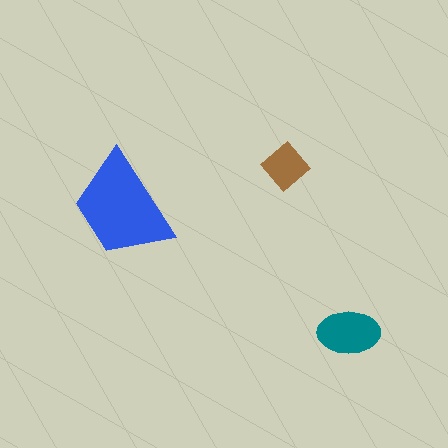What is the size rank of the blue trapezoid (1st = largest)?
1st.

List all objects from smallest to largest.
The brown diamond, the teal ellipse, the blue trapezoid.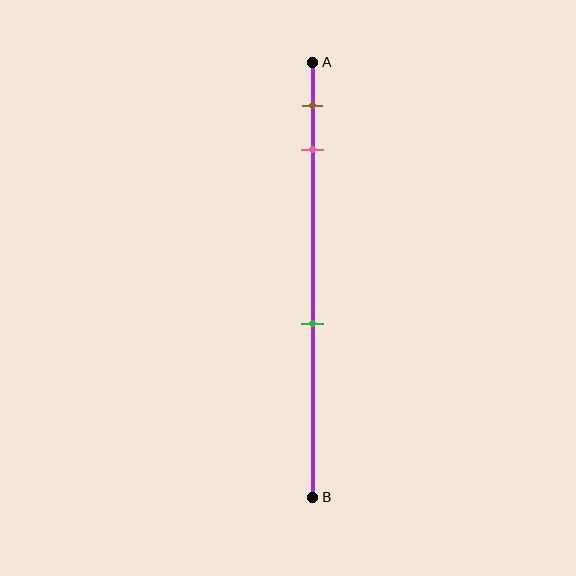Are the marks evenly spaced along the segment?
No, the marks are not evenly spaced.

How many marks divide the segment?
There are 3 marks dividing the segment.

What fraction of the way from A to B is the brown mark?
The brown mark is approximately 10% (0.1) of the way from A to B.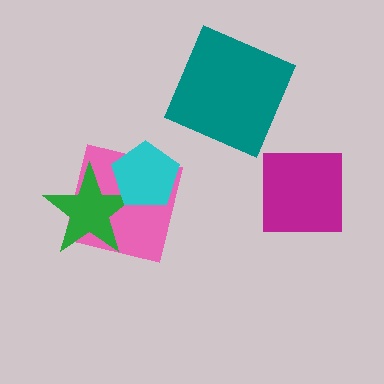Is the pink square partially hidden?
Yes, it is partially covered by another shape.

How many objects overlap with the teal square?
0 objects overlap with the teal square.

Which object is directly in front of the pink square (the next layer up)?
The green star is directly in front of the pink square.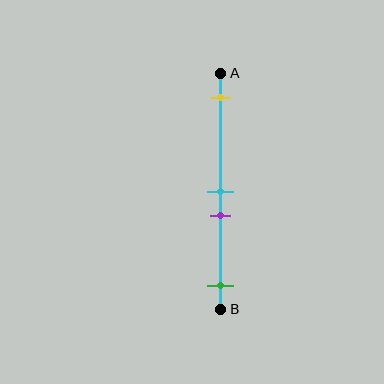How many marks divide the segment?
There are 4 marks dividing the segment.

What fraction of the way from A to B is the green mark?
The green mark is approximately 90% (0.9) of the way from A to B.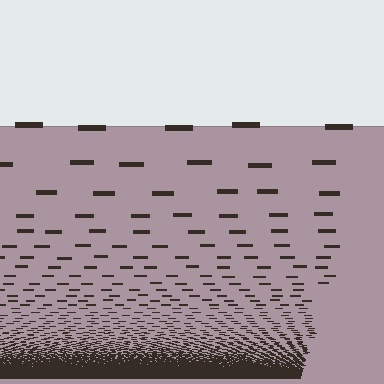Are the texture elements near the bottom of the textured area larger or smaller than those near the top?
Smaller. The gradient is inverted — elements near the bottom are smaller and denser.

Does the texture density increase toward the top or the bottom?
Density increases toward the bottom.